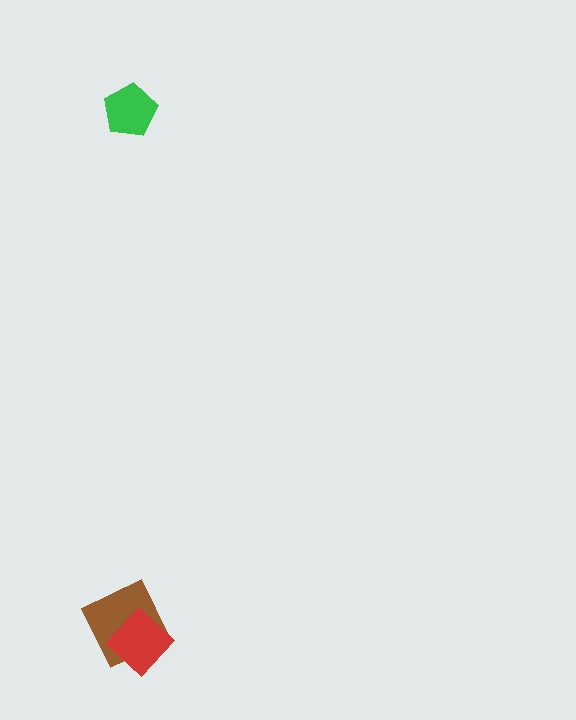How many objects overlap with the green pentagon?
0 objects overlap with the green pentagon.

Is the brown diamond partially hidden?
Yes, it is partially covered by another shape.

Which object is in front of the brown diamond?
The red diamond is in front of the brown diamond.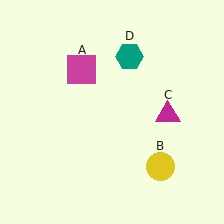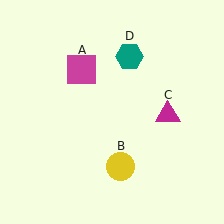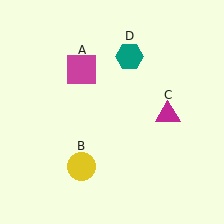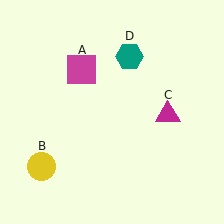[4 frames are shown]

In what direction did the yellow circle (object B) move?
The yellow circle (object B) moved left.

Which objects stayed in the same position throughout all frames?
Magenta square (object A) and magenta triangle (object C) and teal hexagon (object D) remained stationary.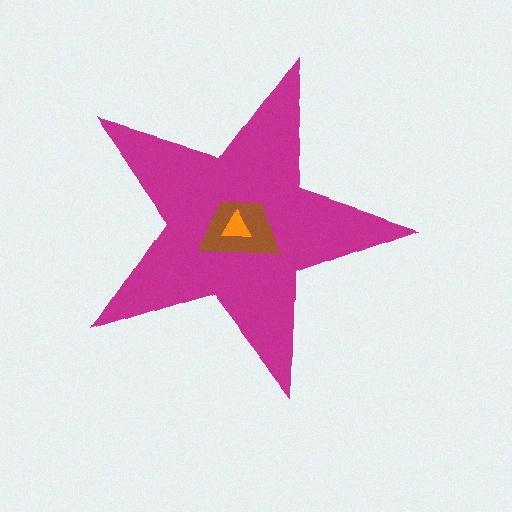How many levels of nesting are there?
3.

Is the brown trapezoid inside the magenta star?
Yes.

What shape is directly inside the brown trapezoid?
The orange triangle.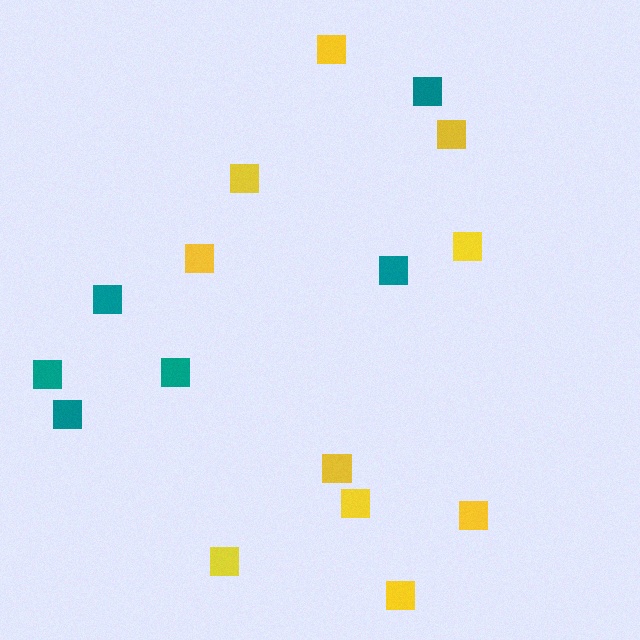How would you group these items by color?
There are 2 groups: one group of yellow squares (10) and one group of teal squares (6).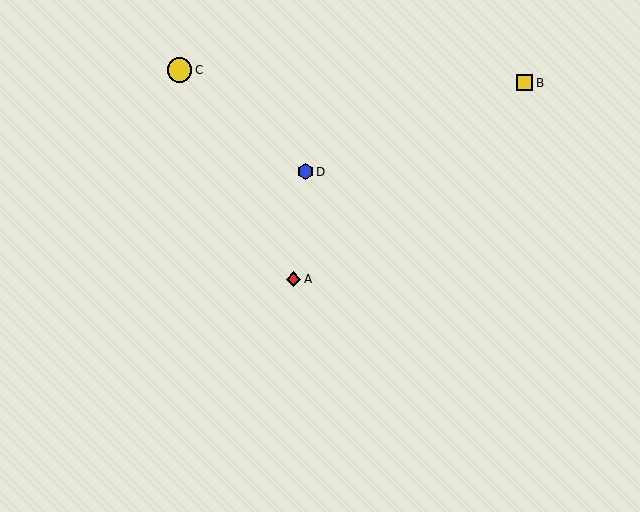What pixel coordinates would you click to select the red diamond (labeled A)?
Click at (294, 279) to select the red diamond A.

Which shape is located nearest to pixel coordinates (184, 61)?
The yellow circle (labeled C) at (179, 70) is nearest to that location.